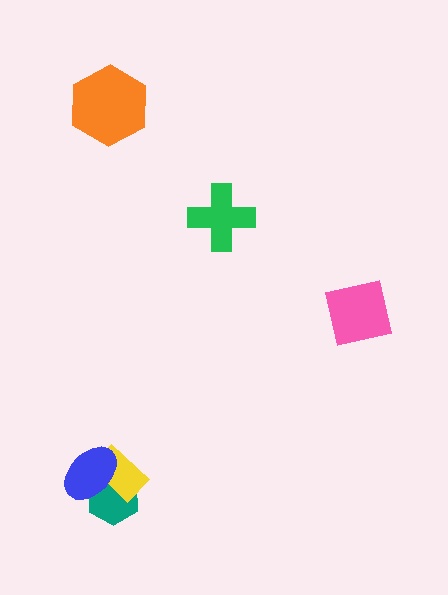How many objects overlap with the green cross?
0 objects overlap with the green cross.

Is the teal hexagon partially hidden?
Yes, it is partially covered by another shape.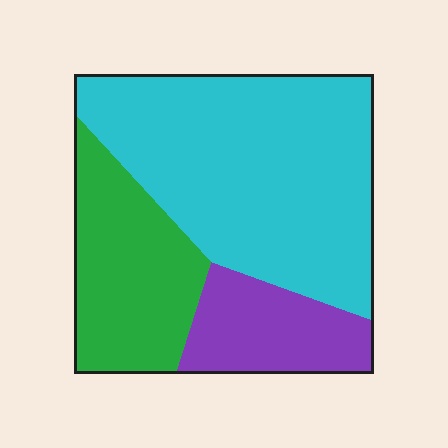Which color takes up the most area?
Cyan, at roughly 55%.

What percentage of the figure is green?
Green covers around 25% of the figure.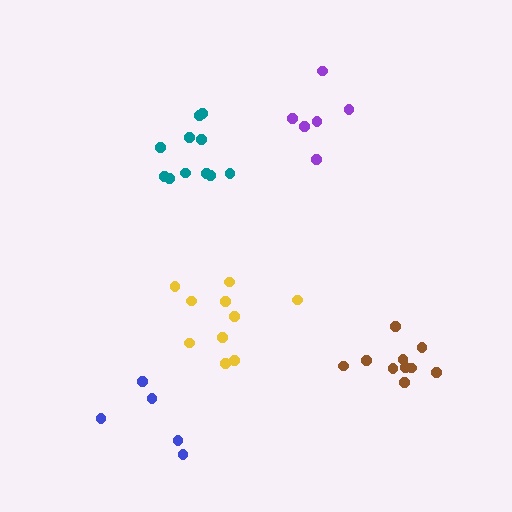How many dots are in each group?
Group 1: 5 dots, Group 2: 10 dots, Group 3: 6 dots, Group 4: 11 dots, Group 5: 10 dots (42 total).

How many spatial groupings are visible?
There are 5 spatial groupings.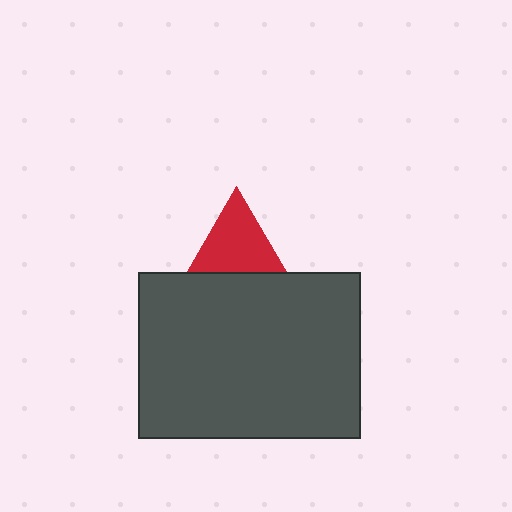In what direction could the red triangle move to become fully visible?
The red triangle could move up. That would shift it out from behind the dark gray rectangle entirely.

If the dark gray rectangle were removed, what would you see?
You would see the complete red triangle.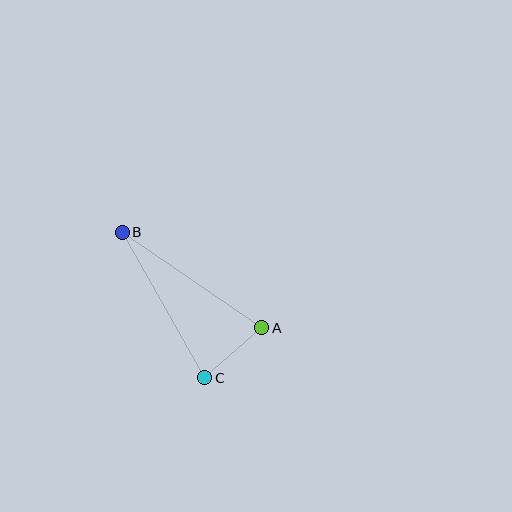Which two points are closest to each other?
Points A and C are closest to each other.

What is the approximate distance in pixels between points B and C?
The distance between B and C is approximately 167 pixels.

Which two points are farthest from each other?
Points A and B are farthest from each other.